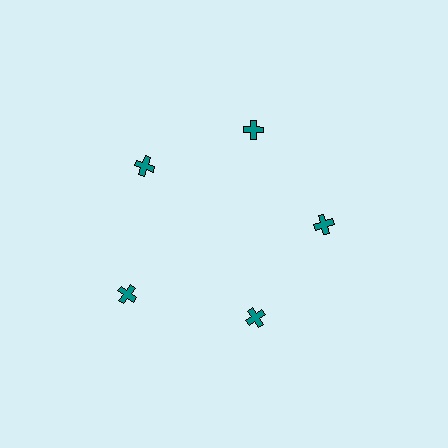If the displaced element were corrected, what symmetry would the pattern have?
It would have 5-fold rotational symmetry — the pattern would map onto itself every 72 degrees.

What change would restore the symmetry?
The symmetry would be restored by moving it inward, back onto the ring so that all 5 crosses sit at equal angles and equal distance from the center.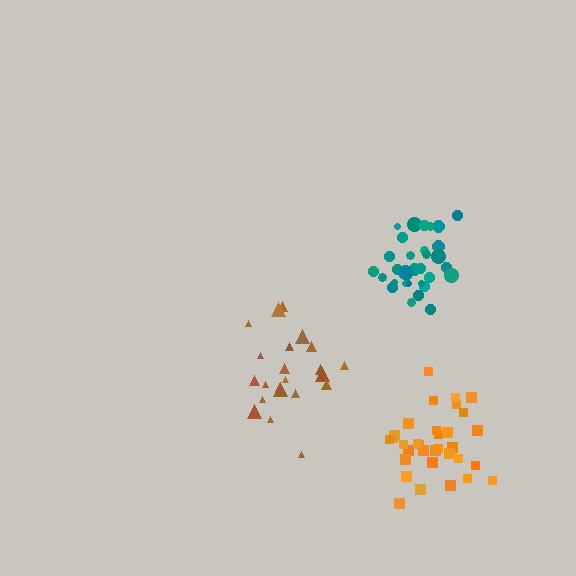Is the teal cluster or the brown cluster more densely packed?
Teal.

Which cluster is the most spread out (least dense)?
Brown.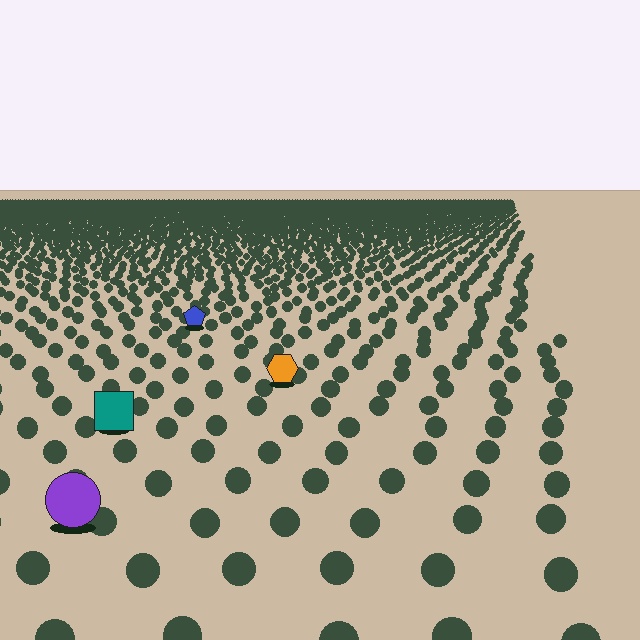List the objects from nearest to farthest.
From nearest to farthest: the purple circle, the teal square, the orange hexagon, the blue pentagon.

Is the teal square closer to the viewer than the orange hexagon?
Yes. The teal square is closer — you can tell from the texture gradient: the ground texture is coarser near it.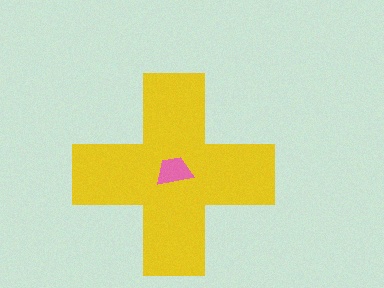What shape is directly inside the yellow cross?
The pink trapezoid.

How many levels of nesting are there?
2.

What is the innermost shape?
The pink trapezoid.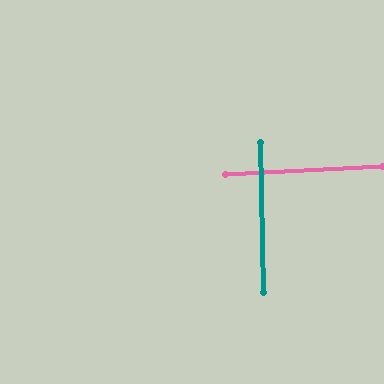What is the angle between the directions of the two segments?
Approximately 88 degrees.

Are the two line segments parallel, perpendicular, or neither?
Perpendicular — they meet at approximately 88°.